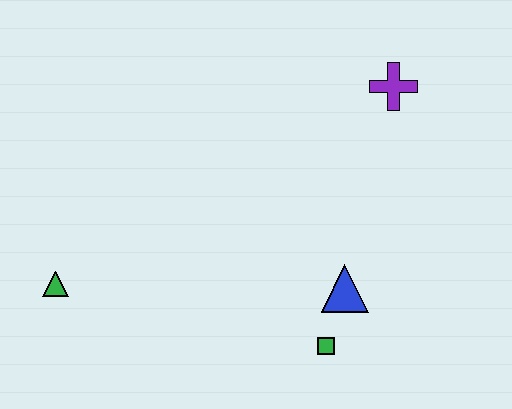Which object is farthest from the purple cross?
The green triangle is farthest from the purple cross.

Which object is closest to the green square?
The blue triangle is closest to the green square.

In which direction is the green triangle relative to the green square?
The green triangle is to the left of the green square.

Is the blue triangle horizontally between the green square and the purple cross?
Yes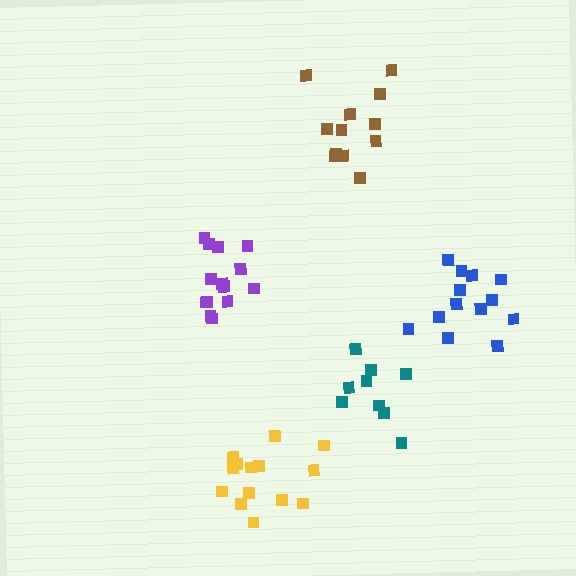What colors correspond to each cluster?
The clusters are colored: purple, yellow, brown, teal, blue.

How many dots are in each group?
Group 1: 14 dots, Group 2: 14 dots, Group 3: 12 dots, Group 4: 9 dots, Group 5: 13 dots (62 total).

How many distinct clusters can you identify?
There are 5 distinct clusters.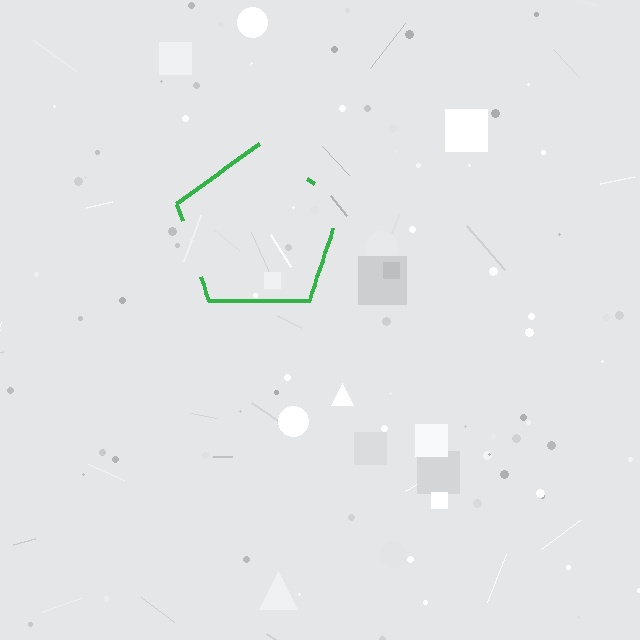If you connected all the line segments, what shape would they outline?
They would outline a pentagon.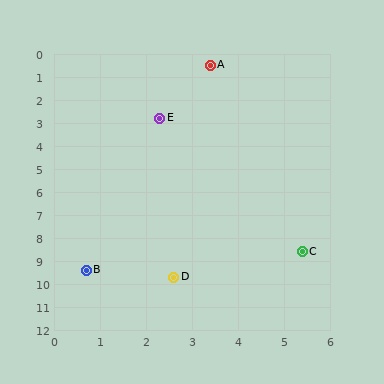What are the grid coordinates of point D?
Point D is at approximately (2.6, 9.7).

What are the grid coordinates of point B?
Point B is at approximately (0.7, 9.4).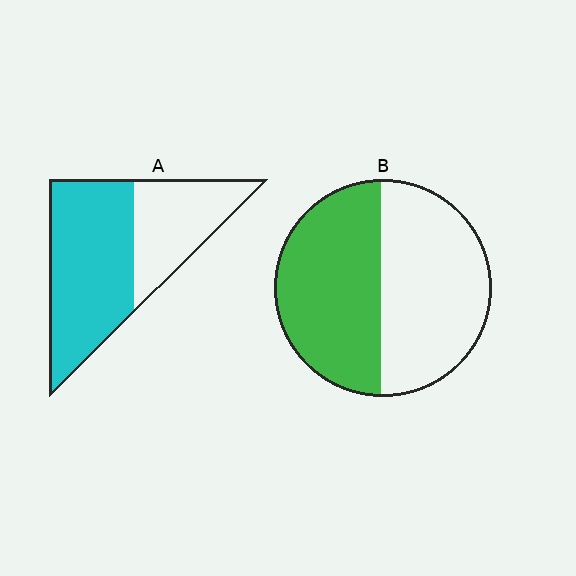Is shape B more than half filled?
Roughly half.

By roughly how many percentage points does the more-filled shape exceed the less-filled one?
By roughly 15 percentage points (A over B).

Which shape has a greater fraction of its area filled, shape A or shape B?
Shape A.